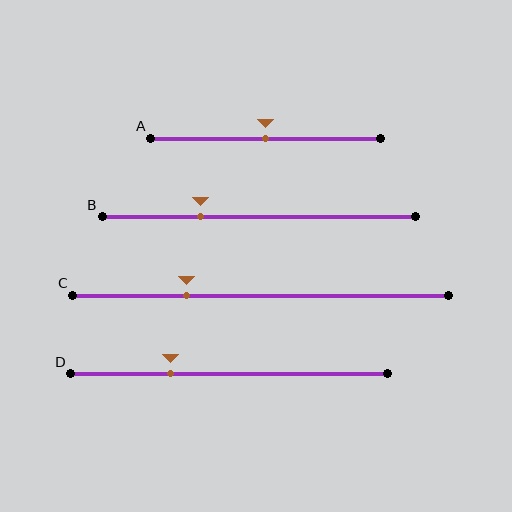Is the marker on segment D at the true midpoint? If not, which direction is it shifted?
No, the marker on segment D is shifted to the left by about 18% of the segment length.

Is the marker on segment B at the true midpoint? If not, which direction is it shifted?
No, the marker on segment B is shifted to the left by about 19% of the segment length.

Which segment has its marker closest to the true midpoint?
Segment A has its marker closest to the true midpoint.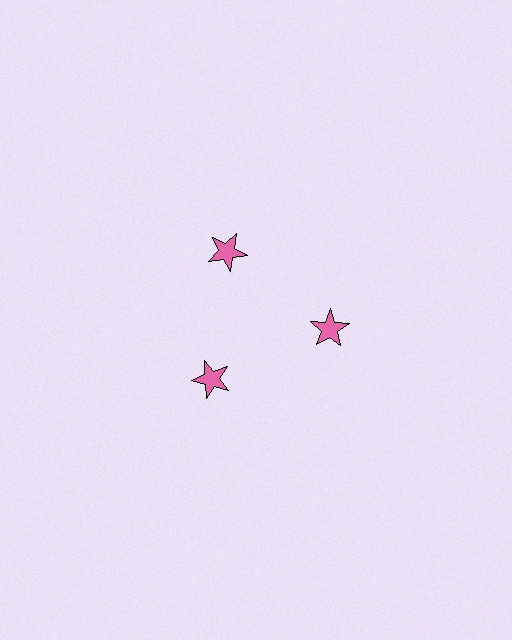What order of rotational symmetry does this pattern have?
This pattern has 3-fold rotational symmetry.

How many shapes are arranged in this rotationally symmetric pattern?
There are 3 shapes, arranged in 3 groups of 1.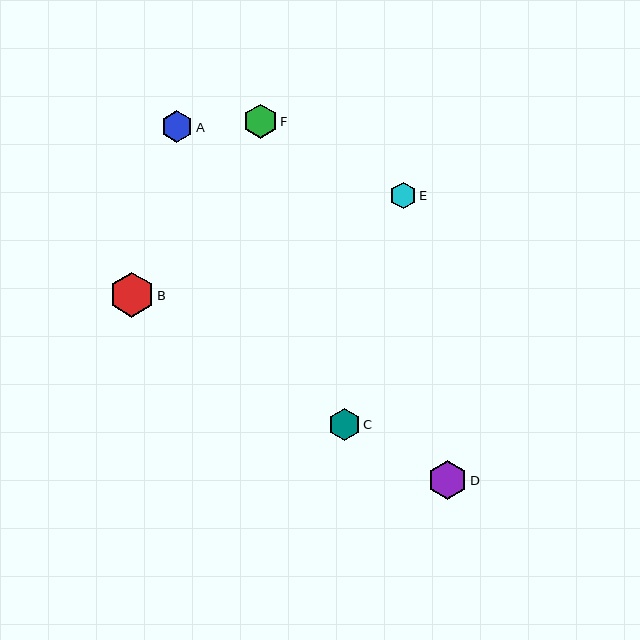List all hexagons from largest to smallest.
From largest to smallest: B, D, F, C, A, E.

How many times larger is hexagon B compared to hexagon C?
Hexagon B is approximately 1.4 times the size of hexagon C.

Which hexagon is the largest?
Hexagon B is the largest with a size of approximately 45 pixels.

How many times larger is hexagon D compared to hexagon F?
Hexagon D is approximately 1.1 times the size of hexagon F.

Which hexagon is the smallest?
Hexagon E is the smallest with a size of approximately 27 pixels.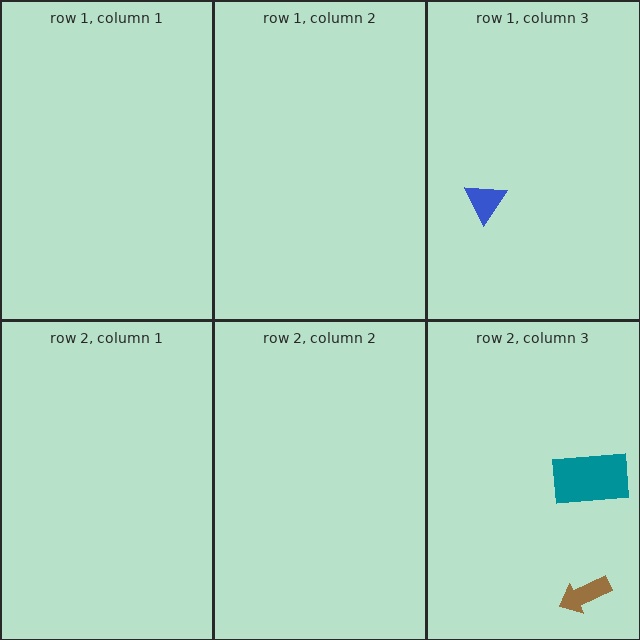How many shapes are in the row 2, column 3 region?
2.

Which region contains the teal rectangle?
The row 2, column 3 region.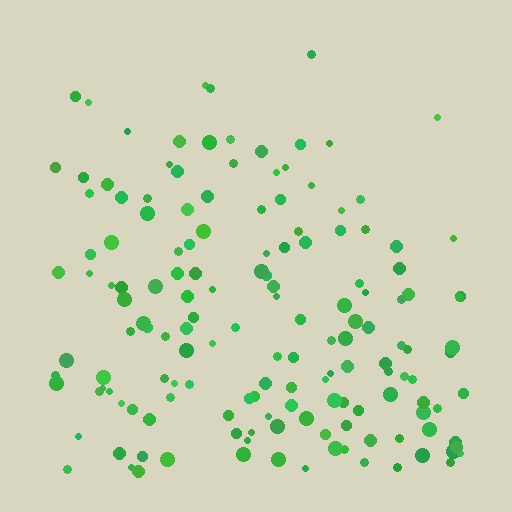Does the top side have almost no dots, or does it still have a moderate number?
Still a moderate number, just noticeably fewer than the bottom.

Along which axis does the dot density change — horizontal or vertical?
Vertical.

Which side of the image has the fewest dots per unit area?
The top.